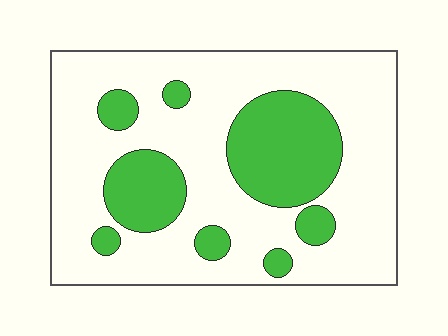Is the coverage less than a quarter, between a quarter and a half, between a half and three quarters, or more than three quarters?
Between a quarter and a half.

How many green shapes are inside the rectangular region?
8.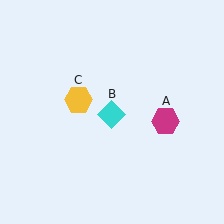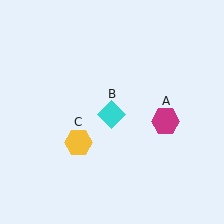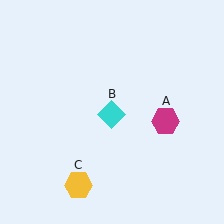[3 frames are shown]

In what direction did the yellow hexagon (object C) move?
The yellow hexagon (object C) moved down.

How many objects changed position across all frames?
1 object changed position: yellow hexagon (object C).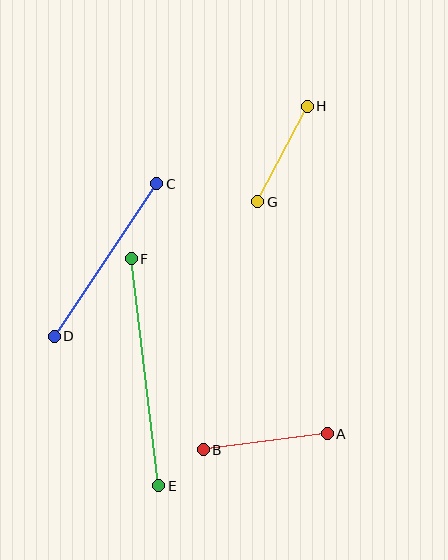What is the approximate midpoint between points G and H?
The midpoint is at approximately (282, 154) pixels.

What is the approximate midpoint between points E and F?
The midpoint is at approximately (145, 372) pixels.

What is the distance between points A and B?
The distance is approximately 125 pixels.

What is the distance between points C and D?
The distance is approximately 184 pixels.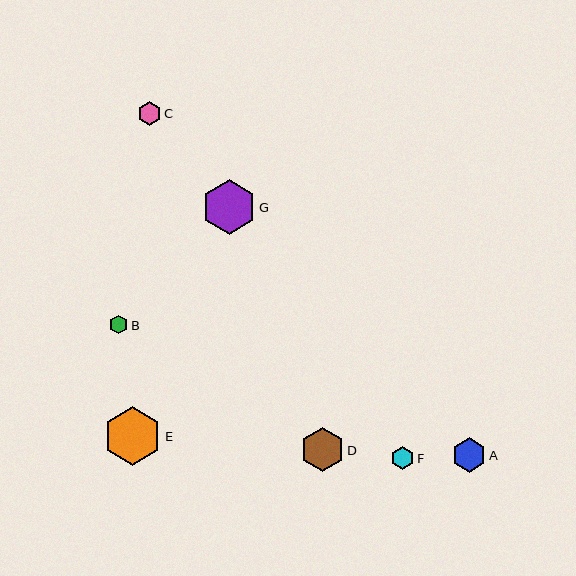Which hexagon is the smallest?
Hexagon B is the smallest with a size of approximately 19 pixels.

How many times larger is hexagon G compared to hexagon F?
Hexagon G is approximately 2.4 times the size of hexagon F.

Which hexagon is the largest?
Hexagon E is the largest with a size of approximately 58 pixels.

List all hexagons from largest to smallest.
From largest to smallest: E, G, D, A, C, F, B.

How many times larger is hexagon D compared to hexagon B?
Hexagon D is approximately 2.4 times the size of hexagon B.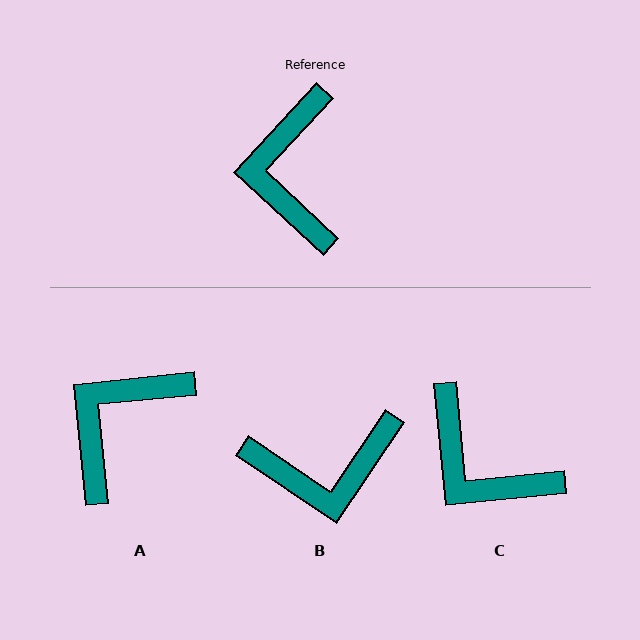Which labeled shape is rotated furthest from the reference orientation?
B, about 99 degrees away.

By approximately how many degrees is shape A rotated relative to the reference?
Approximately 41 degrees clockwise.